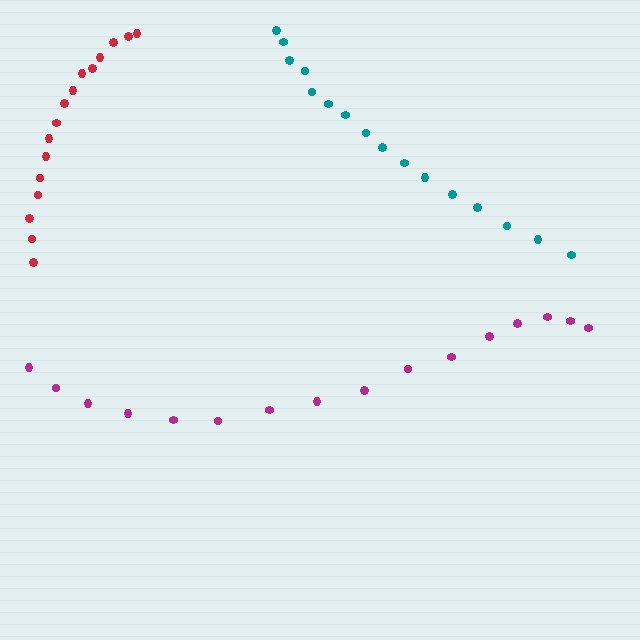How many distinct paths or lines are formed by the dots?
There are 3 distinct paths.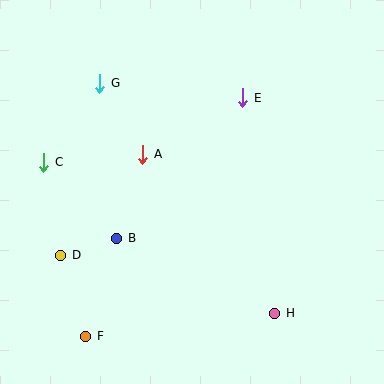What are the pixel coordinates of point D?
Point D is at (61, 255).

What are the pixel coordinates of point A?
Point A is at (143, 154).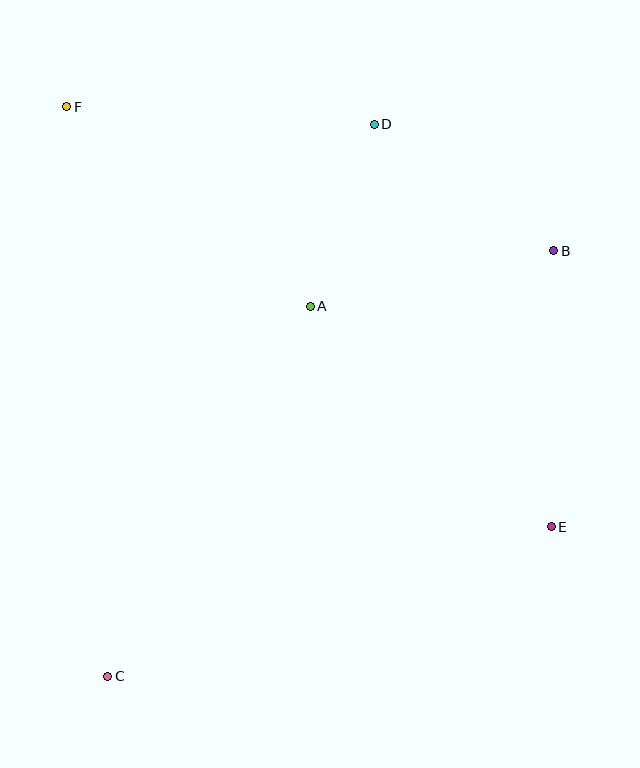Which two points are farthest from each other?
Points E and F are farthest from each other.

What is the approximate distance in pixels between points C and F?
The distance between C and F is approximately 571 pixels.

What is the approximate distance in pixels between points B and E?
The distance between B and E is approximately 276 pixels.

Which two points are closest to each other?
Points A and D are closest to each other.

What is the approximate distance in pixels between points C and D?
The distance between C and D is approximately 613 pixels.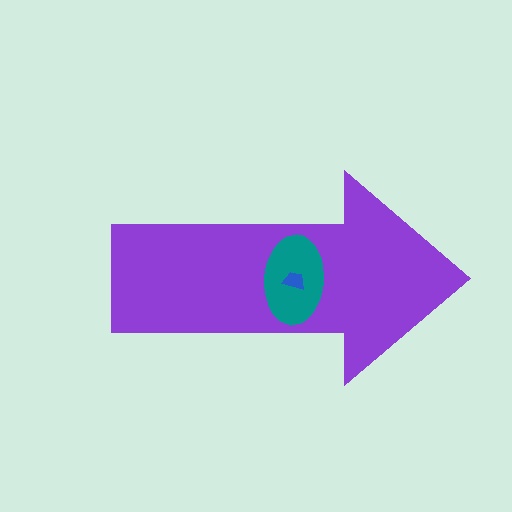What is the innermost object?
The blue trapezoid.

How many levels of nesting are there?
3.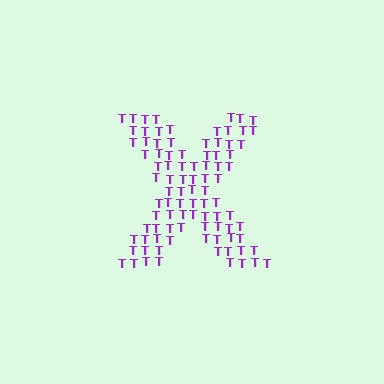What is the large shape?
The large shape is the letter X.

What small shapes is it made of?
It is made of small letter T's.